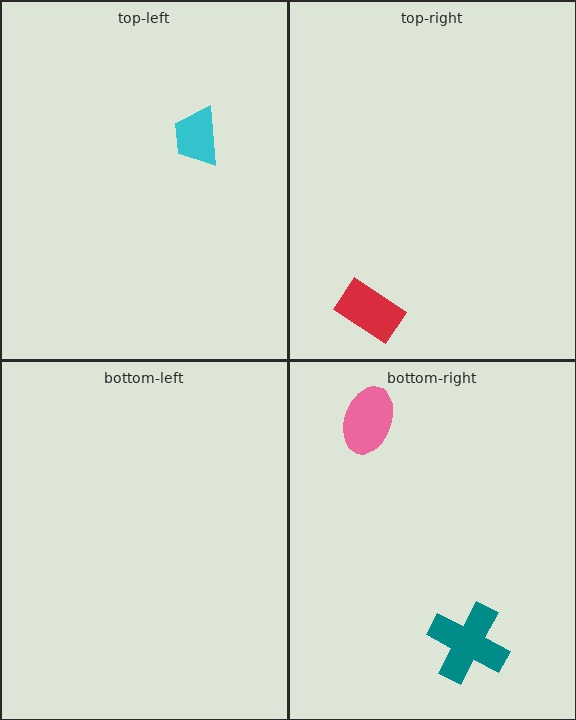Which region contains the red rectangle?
The top-right region.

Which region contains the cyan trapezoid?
The top-left region.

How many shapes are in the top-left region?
1.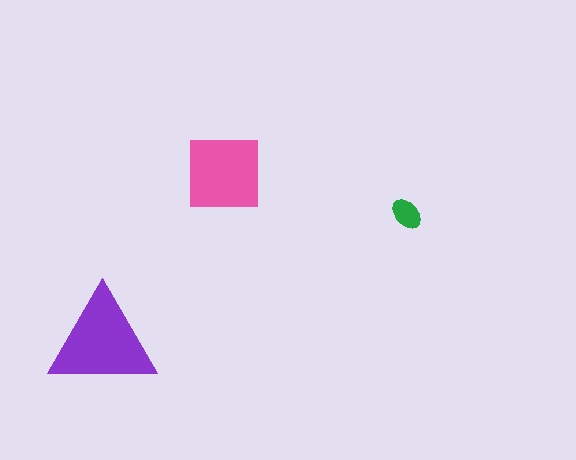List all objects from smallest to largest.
The green ellipse, the pink square, the purple triangle.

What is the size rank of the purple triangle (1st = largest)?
1st.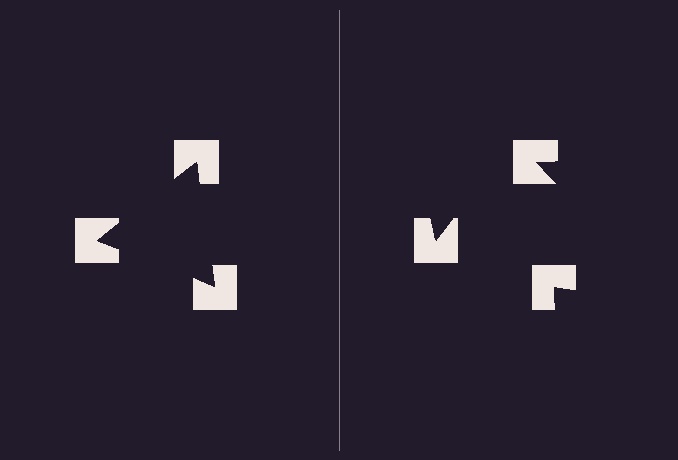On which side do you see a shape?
An illusory triangle appears on the left side. On the right side the wedge cuts are rotated, so no coherent shape forms.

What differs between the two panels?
The notched squares are positioned identically on both sides; only the wedge orientations differ. On the left they align to a triangle; on the right they are misaligned.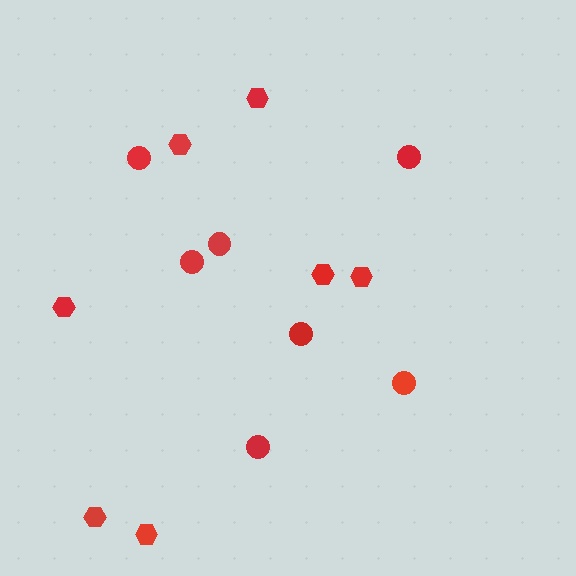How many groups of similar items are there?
There are 2 groups: one group of hexagons (7) and one group of circles (7).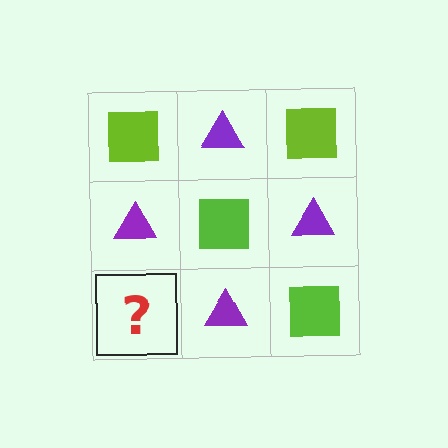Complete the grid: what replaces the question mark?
The question mark should be replaced with a lime square.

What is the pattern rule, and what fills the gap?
The rule is that it alternates lime square and purple triangle in a checkerboard pattern. The gap should be filled with a lime square.